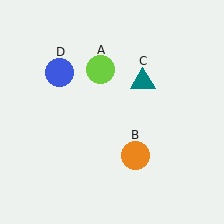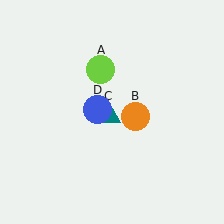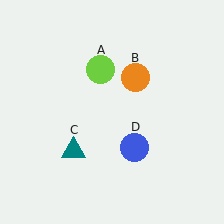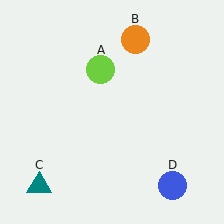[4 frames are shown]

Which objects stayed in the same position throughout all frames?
Lime circle (object A) remained stationary.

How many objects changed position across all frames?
3 objects changed position: orange circle (object B), teal triangle (object C), blue circle (object D).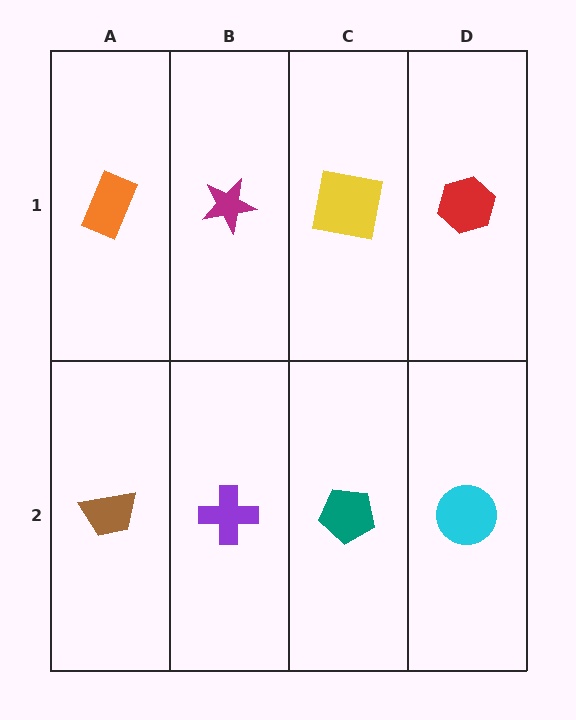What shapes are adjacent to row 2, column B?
A magenta star (row 1, column B), a brown trapezoid (row 2, column A), a teal pentagon (row 2, column C).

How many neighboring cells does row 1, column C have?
3.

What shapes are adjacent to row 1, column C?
A teal pentagon (row 2, column C), a magenta star (row 1, column B), a red hexagon (row 1, column D).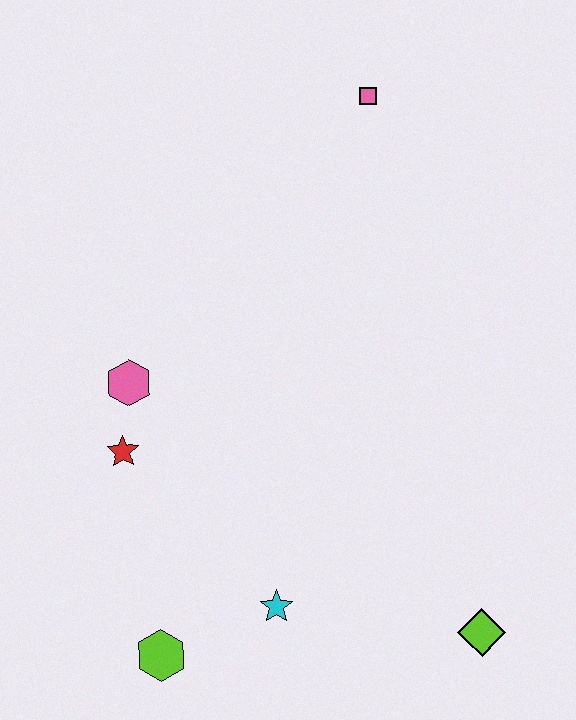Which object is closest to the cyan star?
The lime hexagon is closest to the cyan star.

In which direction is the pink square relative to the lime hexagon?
The pink square is above the lime hexagon.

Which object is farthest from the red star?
The pink square is farthest from the red star.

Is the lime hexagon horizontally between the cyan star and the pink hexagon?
Yes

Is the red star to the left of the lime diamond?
Yes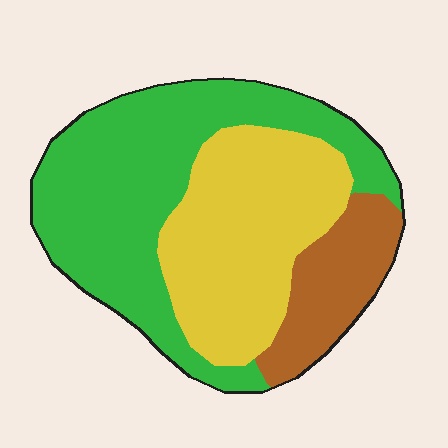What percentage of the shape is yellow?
Yellow takes up about three eighths (3/8) of the shape.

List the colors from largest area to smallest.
From largest to smallest: green, yellow, brown.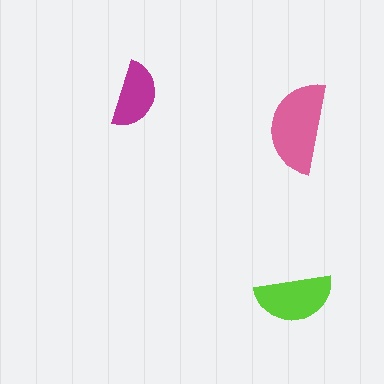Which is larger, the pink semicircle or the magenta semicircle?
The pink one.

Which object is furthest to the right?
The lime semicircle is rightmost.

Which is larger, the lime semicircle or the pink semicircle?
The pink one.